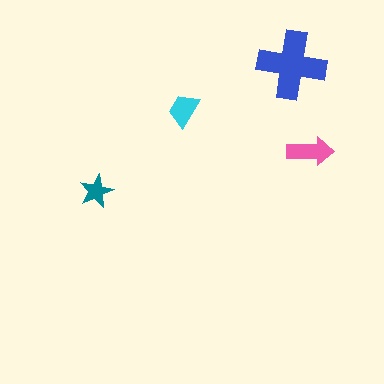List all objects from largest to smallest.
The blue cross, the pink arrow, the cyan trapezoid, the teal star.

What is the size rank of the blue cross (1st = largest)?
1st.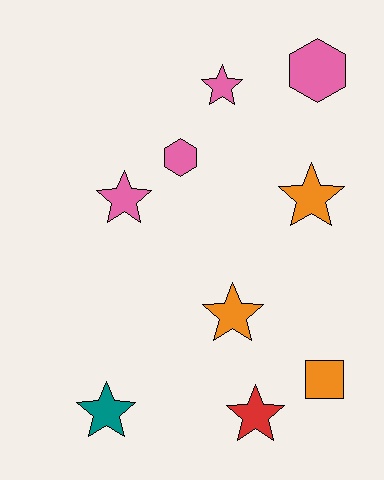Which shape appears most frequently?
Star, with 6 objects.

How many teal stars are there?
There is 1 teal star.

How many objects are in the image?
There are 9 objects.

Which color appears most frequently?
Pink, with 4 objects.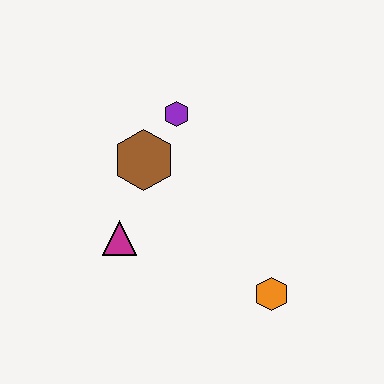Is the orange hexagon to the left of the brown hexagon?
No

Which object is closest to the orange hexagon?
The magenta triangle is closest to the orange hexagon.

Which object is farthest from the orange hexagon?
The purple hexagon is farthest from the orange hexagon.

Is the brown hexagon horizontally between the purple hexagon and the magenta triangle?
Yes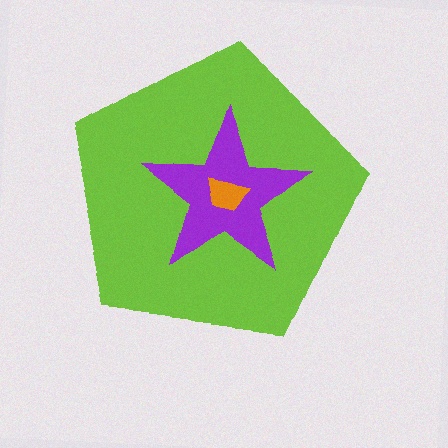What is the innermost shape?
The orange trapezoid.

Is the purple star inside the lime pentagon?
Yes.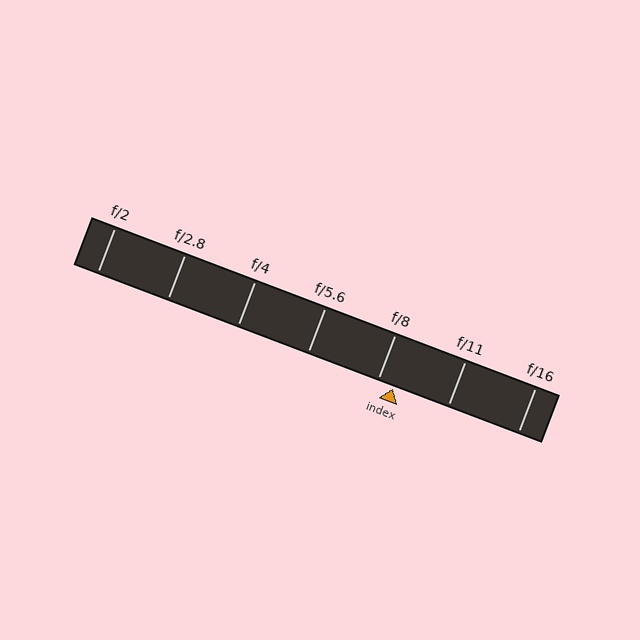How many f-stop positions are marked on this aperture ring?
There are 7 f-stop positions marked.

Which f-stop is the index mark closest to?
The index mark is closest to f/8.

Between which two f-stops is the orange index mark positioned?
The index mark is between f/8 and f/11.